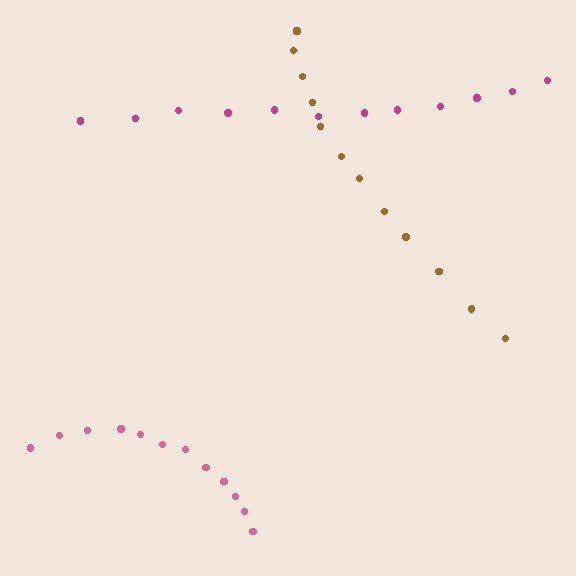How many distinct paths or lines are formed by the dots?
There are 3 distinct paths.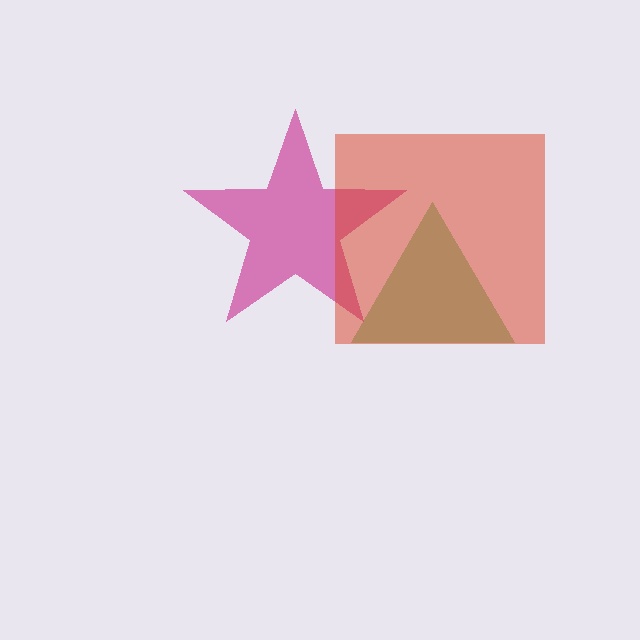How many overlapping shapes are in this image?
There are 3 overlapping shapes in the image.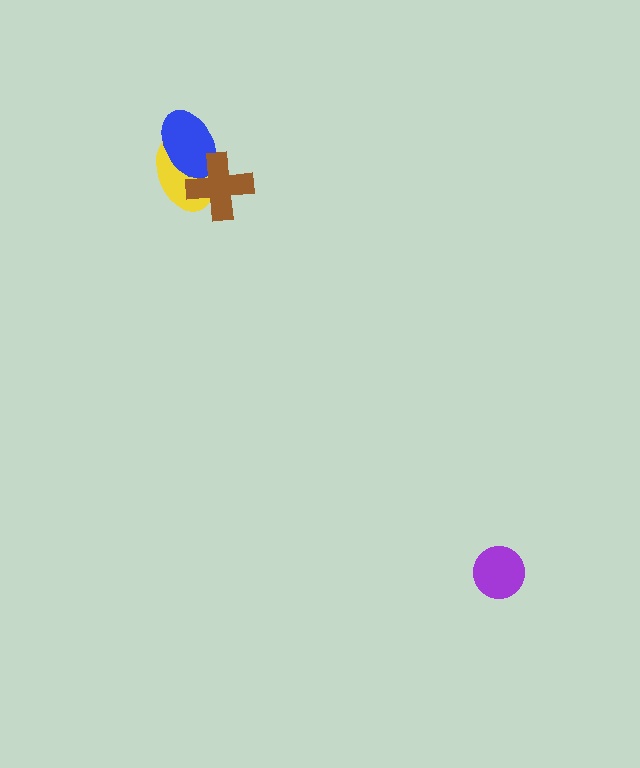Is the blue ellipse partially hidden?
Yes, it is partially covered by another shape.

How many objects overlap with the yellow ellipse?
2 objects overlap with the yellow ellipse.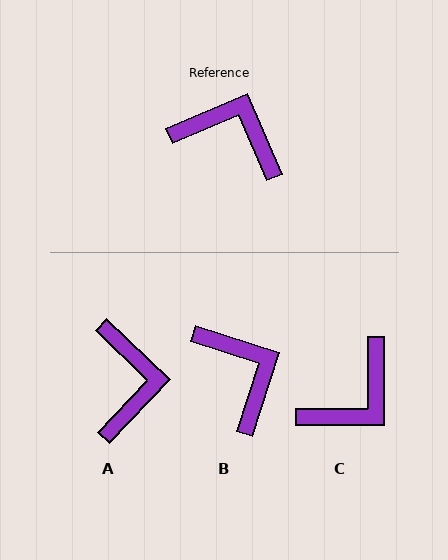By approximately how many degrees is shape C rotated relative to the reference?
Approximately 113 degrees clockwise.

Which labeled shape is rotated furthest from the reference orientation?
C, about 113 degrees away.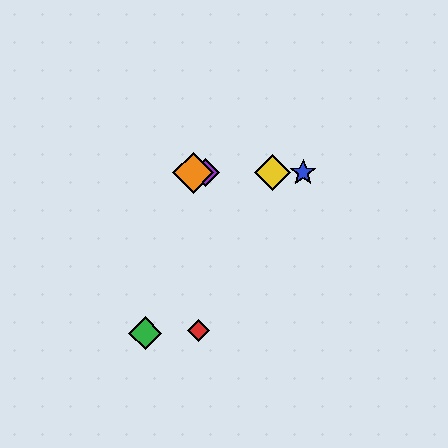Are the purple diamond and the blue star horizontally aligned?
Yes, both are at y≈173.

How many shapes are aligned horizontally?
4 shapes (the blue star, the yellow diamond, the purple diamond, the orange diamond) are aligned horizontally.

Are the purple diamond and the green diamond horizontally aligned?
No, the purple diamond is at y≈173 and the green diamond is at y≈333.